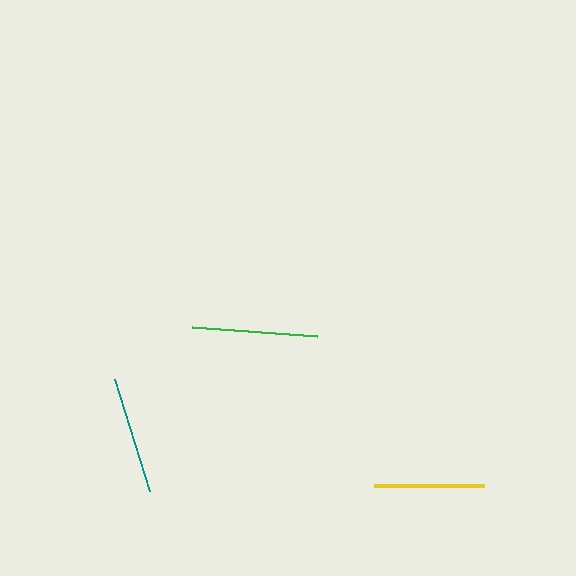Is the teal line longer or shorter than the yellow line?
The teal line is longer than the yellow line.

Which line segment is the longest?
The green line is the longest at approximately 125 pixels.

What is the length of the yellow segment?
The yellow segment is approximately 110 pixels long.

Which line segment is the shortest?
The yellow line is the shortest at approximately 110 pixels.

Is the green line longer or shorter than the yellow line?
The green line is longer than the yellow line.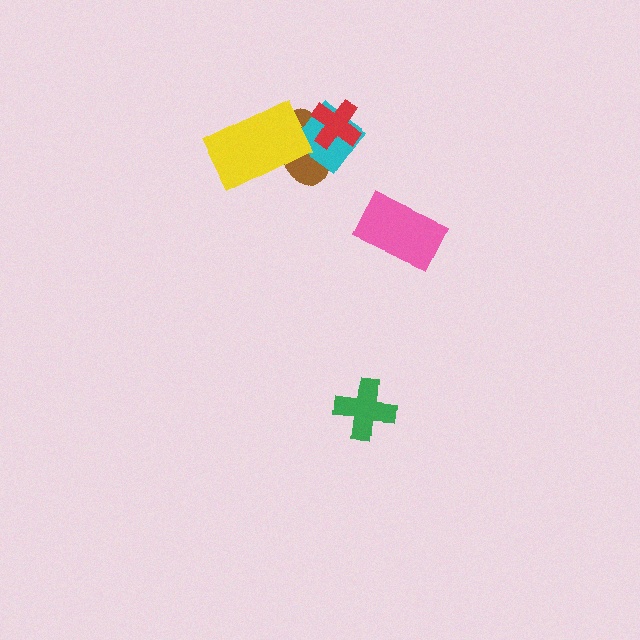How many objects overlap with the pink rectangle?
0 objects overlap with the pink rectangle.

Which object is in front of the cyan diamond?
The red cross is in front of the cyan diamond.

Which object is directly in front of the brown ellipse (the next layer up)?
The cyan diamond is directly in front of the brown ellipse.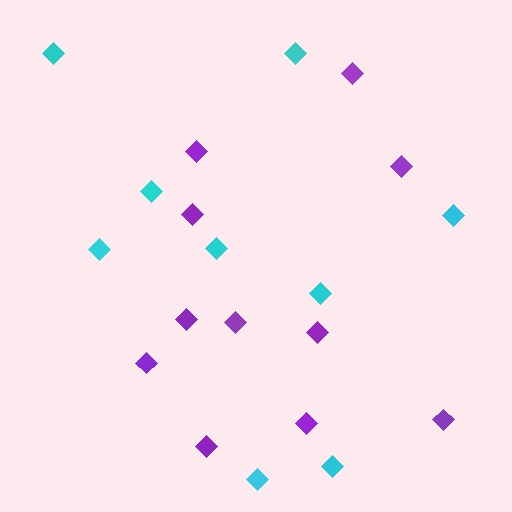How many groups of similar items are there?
There are 2 groups: one group of purple diamonds (11) and one group of cyan diamonds (9).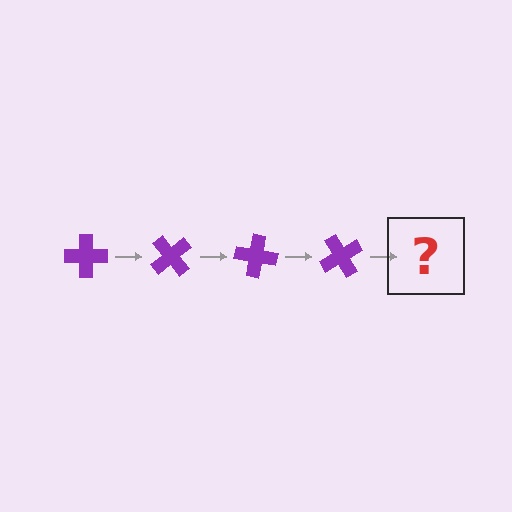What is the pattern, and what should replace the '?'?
The pattern is that the cross rotates 50 degrees each step. The '?' should be a purple cross rotated 200 degrees.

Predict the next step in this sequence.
The next step is a purple cross rotated 200 degrees.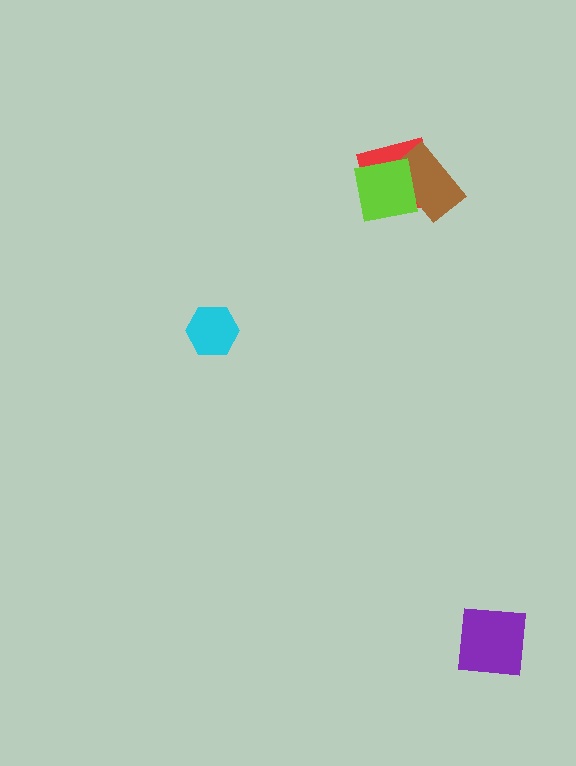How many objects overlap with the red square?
2 objects overlap with the red square.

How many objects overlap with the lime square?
2 objects overlap with the lime square.